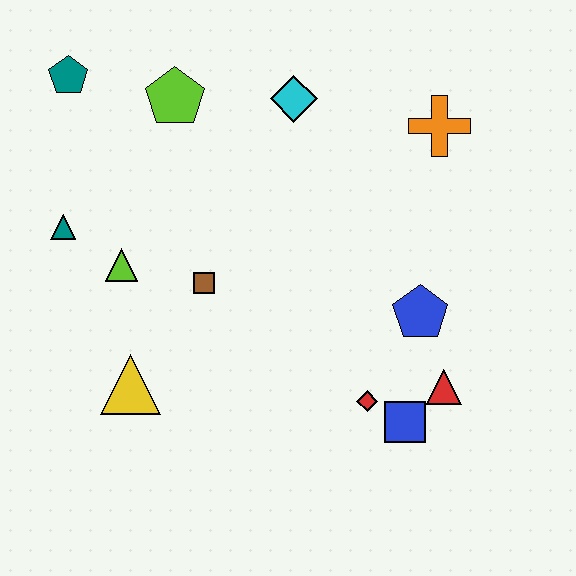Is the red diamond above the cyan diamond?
No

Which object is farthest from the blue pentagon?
The teal pentagon is farthest from the blue pentagon.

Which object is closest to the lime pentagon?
The teal pentagon is closest to the lime pentagon.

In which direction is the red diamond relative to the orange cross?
The red diamond is below the orange cross.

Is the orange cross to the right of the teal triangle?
Yes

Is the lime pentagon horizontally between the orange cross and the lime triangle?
Yes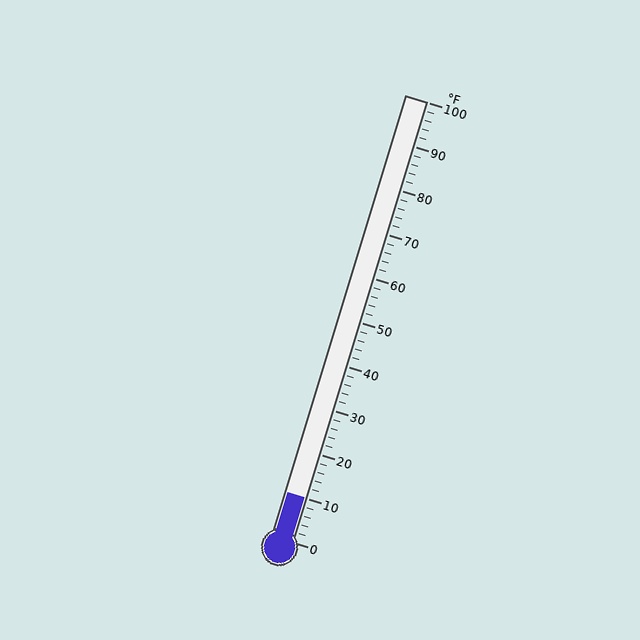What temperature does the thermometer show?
The thermometer shows approximately 10°F.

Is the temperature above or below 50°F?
The temperature is below 50°F.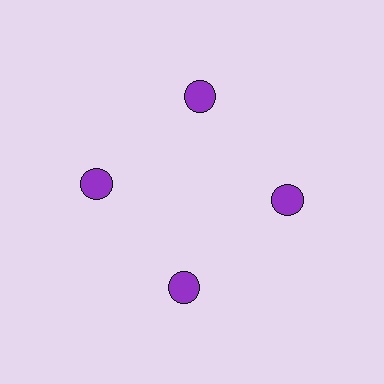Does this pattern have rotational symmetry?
Yes, this pattern has 4-fold rotational symmetry. It looks the same after rotating 90 degrees around the center.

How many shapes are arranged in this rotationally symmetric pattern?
There are 4 shapes, arranged in 4 groups of 1.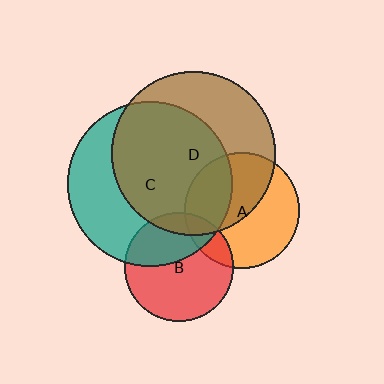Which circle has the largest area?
Circle C (teal).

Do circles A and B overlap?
Yes.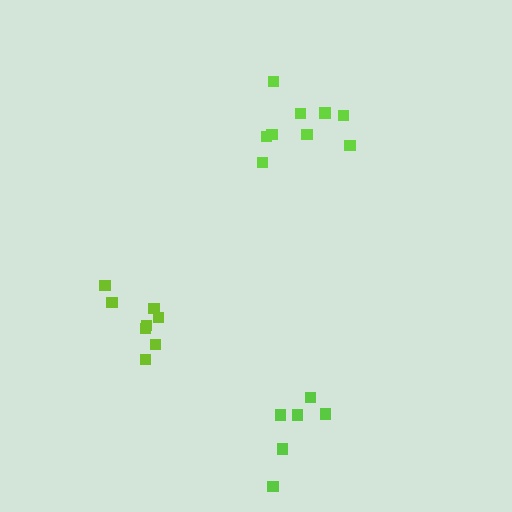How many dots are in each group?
Group 1: 8 dots, Group 2: 6 dots, Group 3: 10 dots (24 total).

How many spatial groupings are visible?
There are 3 spatial groupings.